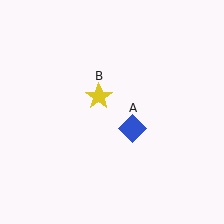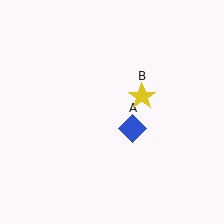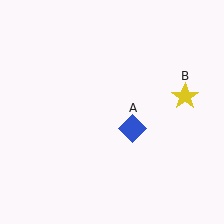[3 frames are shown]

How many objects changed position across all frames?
1 object changed position: yellow star (object B).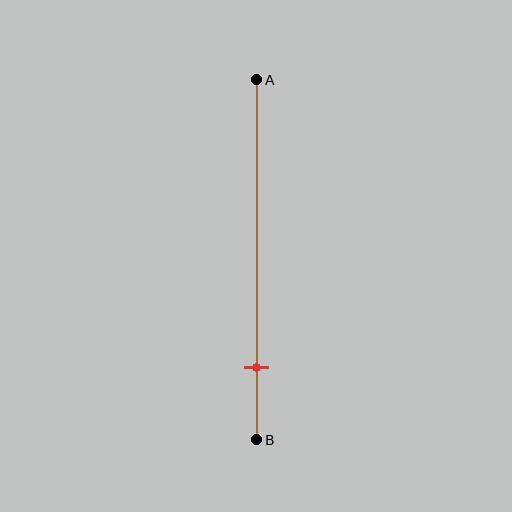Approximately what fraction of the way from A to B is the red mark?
The red mark is approximately 80% of the way from A to B.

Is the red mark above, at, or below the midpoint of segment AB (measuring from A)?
The red mark is below the midpoint of segment AB.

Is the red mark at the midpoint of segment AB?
No, the mark is at about 80% from A, not at the 50% midpoint.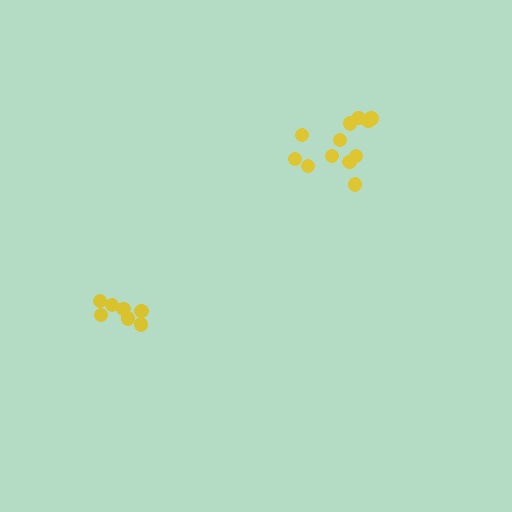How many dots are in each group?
Group 1: 12 dots, Group 2: 7 dots (19 total).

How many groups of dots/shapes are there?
There are 2 groups.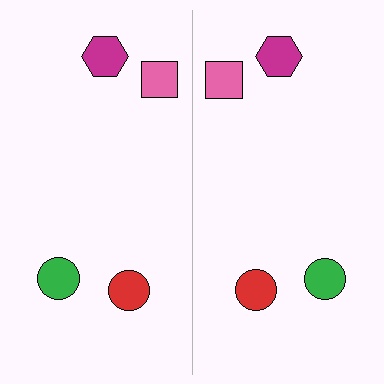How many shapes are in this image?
There are 8 shapes in this image.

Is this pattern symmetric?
Yes, this pattern has bilateral (reflection) symmetry.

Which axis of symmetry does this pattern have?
The pattern has a vertical axis of symmetry running through the center of the image.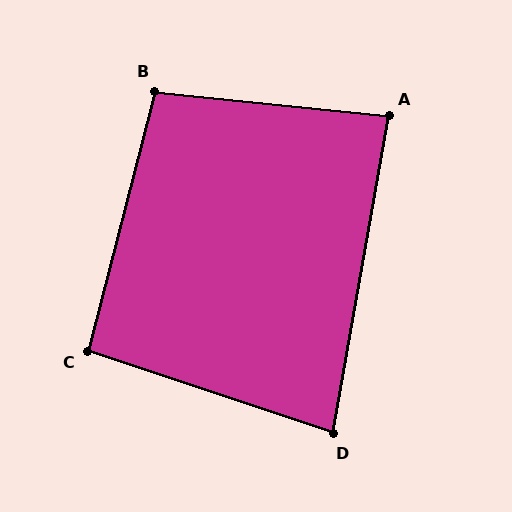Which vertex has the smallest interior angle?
D, at approximately 82 degrees.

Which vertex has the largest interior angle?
B, at approximately 98 degrees.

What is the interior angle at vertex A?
Approximately 86 degrees (approximately right).